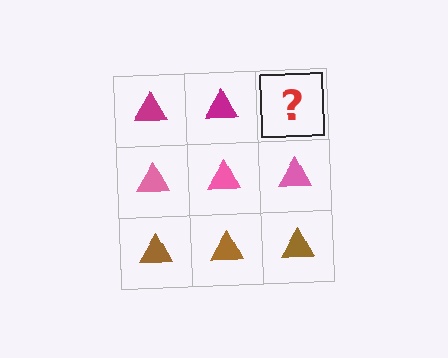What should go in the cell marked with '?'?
The missing cell should contain a magenta triangle.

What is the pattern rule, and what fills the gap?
The rule is that each row has a consistent color. The gap should be filled with a magenta triangle.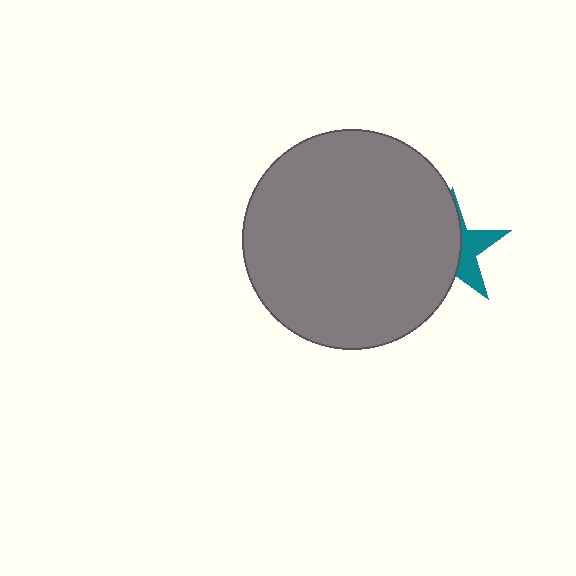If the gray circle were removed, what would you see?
You would see the complete teal star.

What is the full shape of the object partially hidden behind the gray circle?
The partially hidden object is a teal star.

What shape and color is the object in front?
The object in front is a gray circle.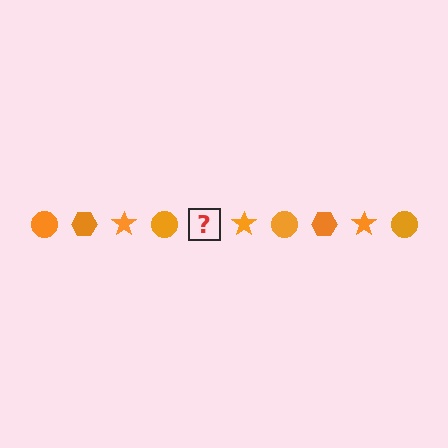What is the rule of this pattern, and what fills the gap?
The rule is that the pattern cycles through circle, hexagon, star shapes in orange. The gap should be filled with an orange hexagon.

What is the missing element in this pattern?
The missing element is an orange hexagon.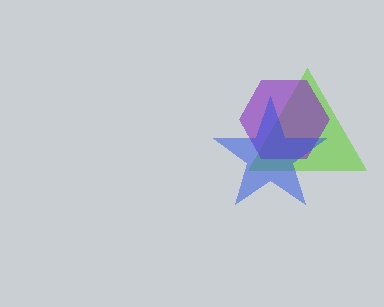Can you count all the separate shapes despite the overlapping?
Yes, there are 3 separate shapes.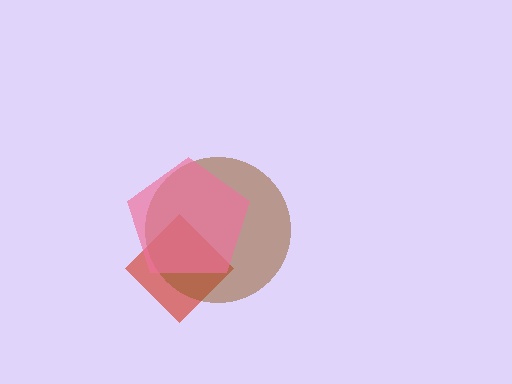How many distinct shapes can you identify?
There are 3 distinct shapes: a red diamond, a brown circle, a pink pentagon.